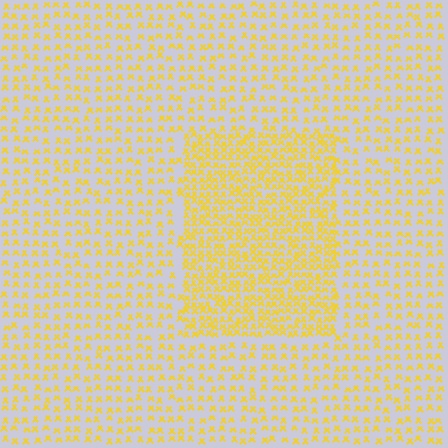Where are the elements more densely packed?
The elements are more densely packed inside the rectangle boundary.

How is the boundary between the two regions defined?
The boundary is defined by a change in element density (approximately 2.0x ratio). All elements are the same color, size, and shape.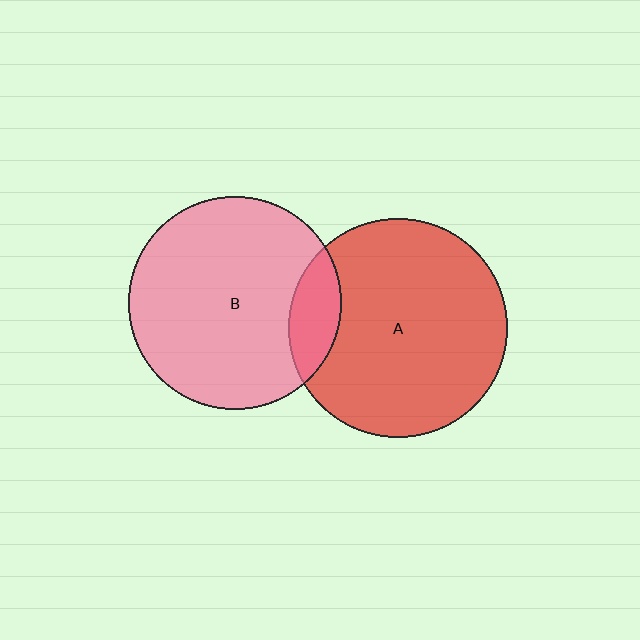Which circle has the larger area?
Circle A (red).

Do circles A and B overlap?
Yes.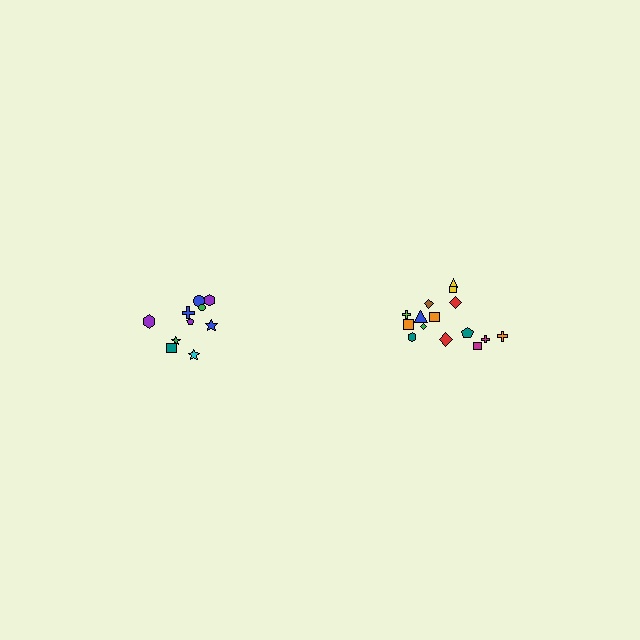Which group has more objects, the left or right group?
The right group.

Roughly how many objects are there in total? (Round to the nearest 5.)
Roughly 25 objects in total.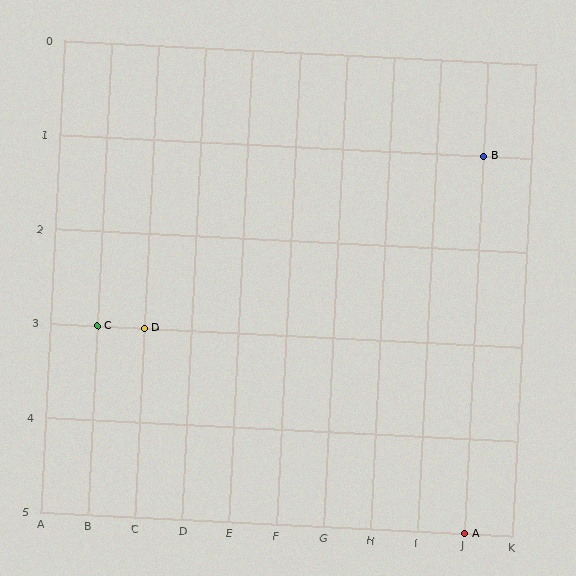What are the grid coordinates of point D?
Point D is at grid coordinates (C, 3).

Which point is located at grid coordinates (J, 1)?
Point B is at (J, 1).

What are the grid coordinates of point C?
Point C is at grid coordinates (B, 3).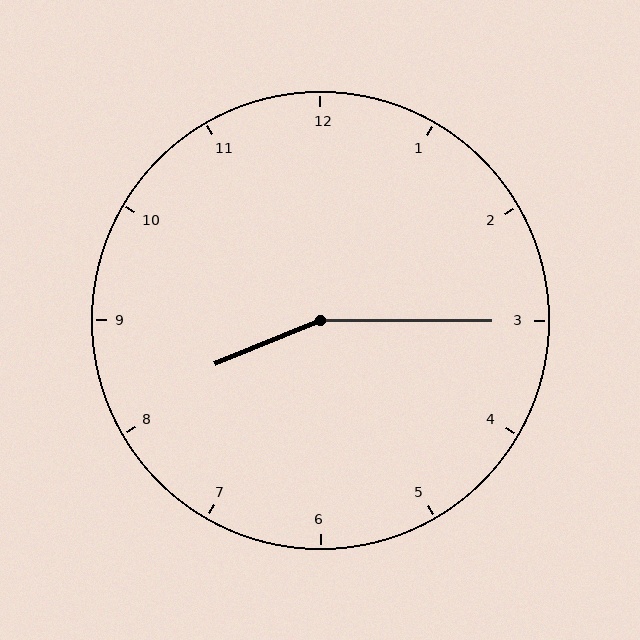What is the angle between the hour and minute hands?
Approximately 158 degrees.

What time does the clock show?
8:15.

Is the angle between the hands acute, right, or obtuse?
It is obtuse.